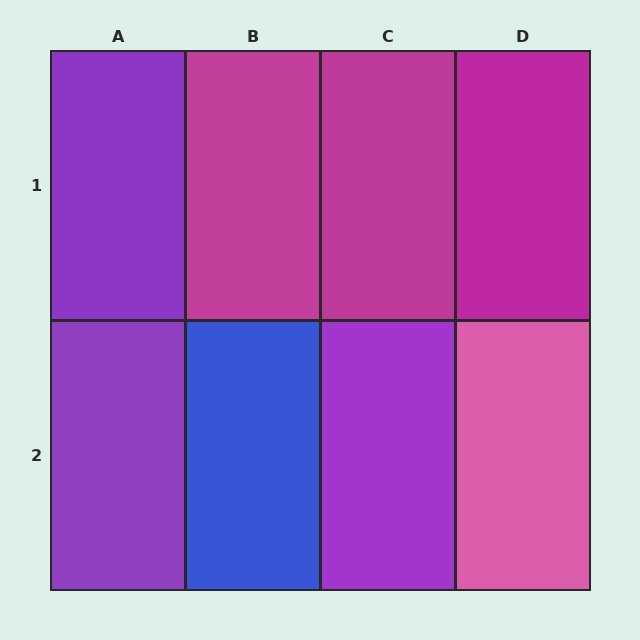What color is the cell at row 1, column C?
Magenta.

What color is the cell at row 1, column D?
Magenta.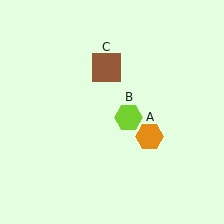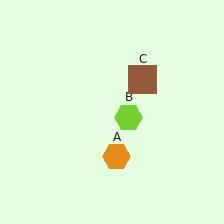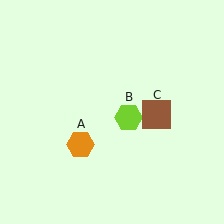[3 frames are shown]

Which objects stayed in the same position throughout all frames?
Lime hexagon (object B) remained stationary.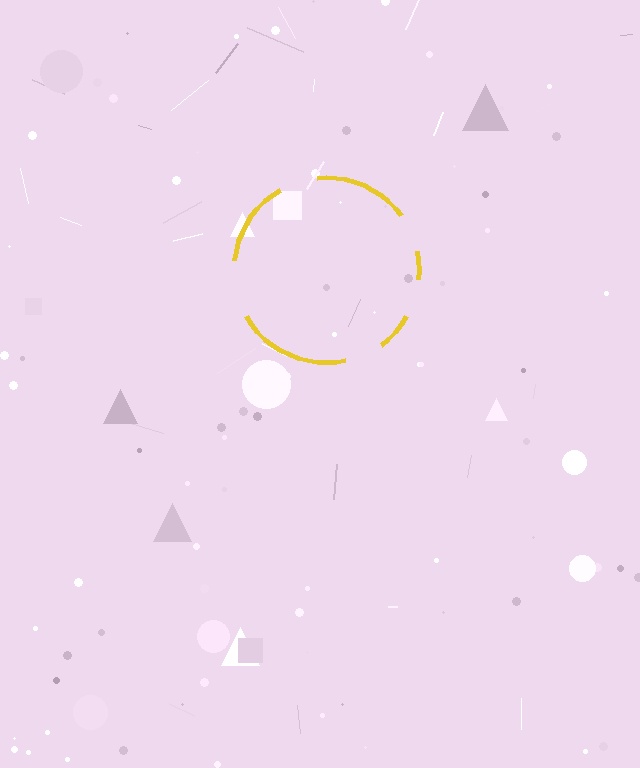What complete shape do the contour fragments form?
The contour fragments form a circle.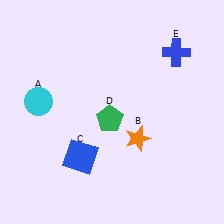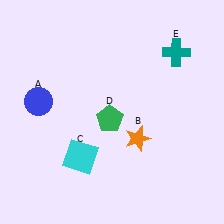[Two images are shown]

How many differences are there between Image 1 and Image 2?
There are 3 differences between the two images.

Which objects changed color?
A changed from cyan to blue. C changed from blue to cyan. E changed from blue to teal.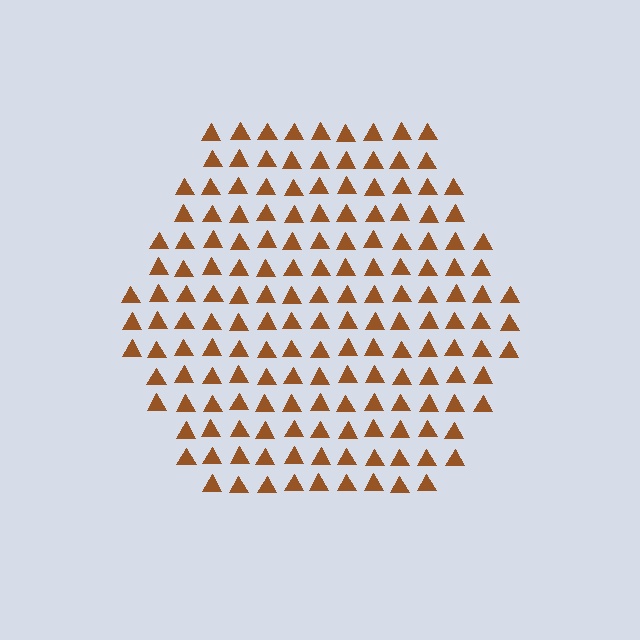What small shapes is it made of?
It is made of small triangles.